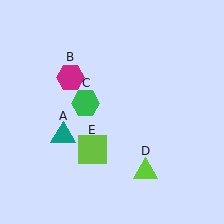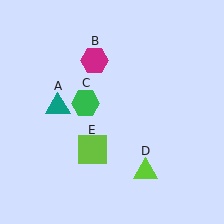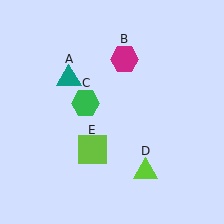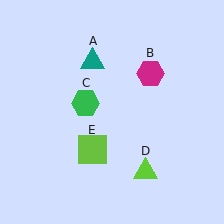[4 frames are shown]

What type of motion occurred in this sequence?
The teal triangle (object A), magenta hexagon (object B) rotated clockwise around the center of the scene.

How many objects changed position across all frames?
2 objects changed position: teal triangle (object A), magenta hexagon (object B).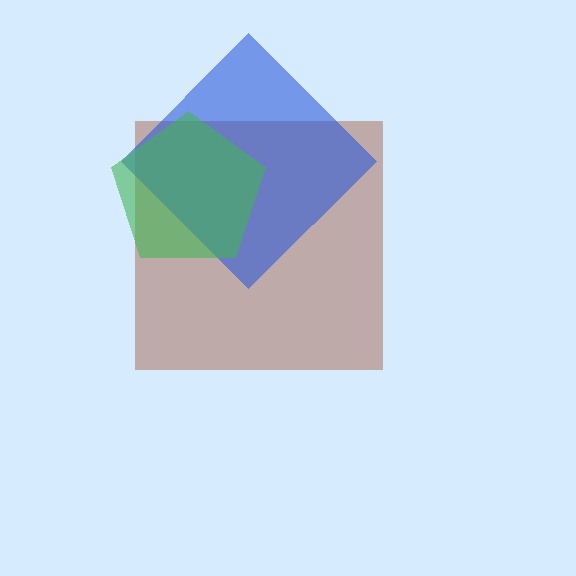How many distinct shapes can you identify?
There are 3 distinct shapes: a brown square, a blue diamond, a green pentagon.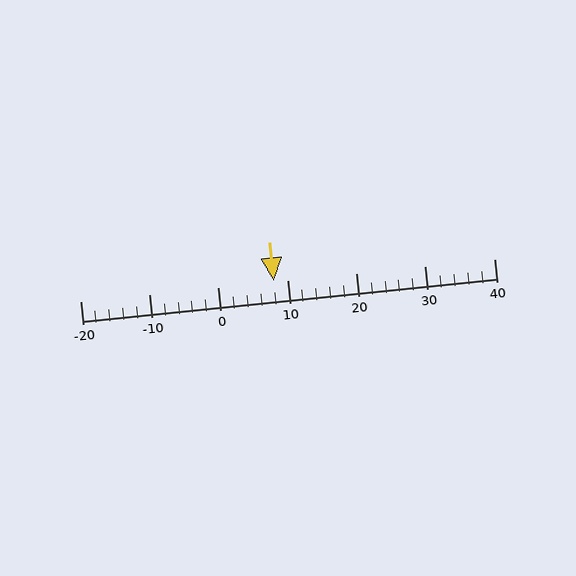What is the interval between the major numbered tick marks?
The major tick marks are spaced 10 units apart.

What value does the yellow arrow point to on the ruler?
The yellow arrow points to approximately 8.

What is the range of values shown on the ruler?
The ruler shows values from -20 to 40.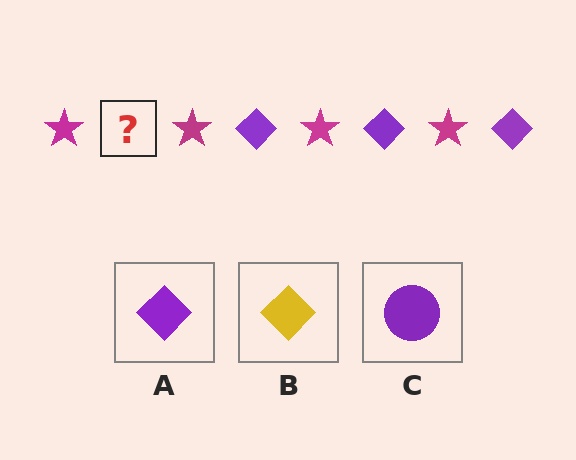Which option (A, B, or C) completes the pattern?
A.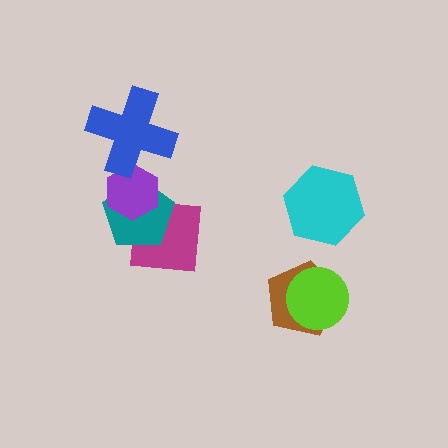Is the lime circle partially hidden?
No, no other shape covers it.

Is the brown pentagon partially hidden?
Yes, it is partially covered by another shape.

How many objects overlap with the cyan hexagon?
0 objects overlap with the cyan hexagon.